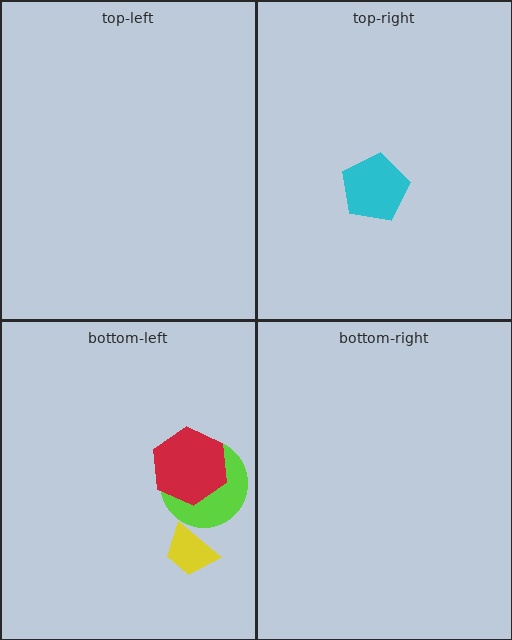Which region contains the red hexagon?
The bottom-left region.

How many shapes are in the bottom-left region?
3.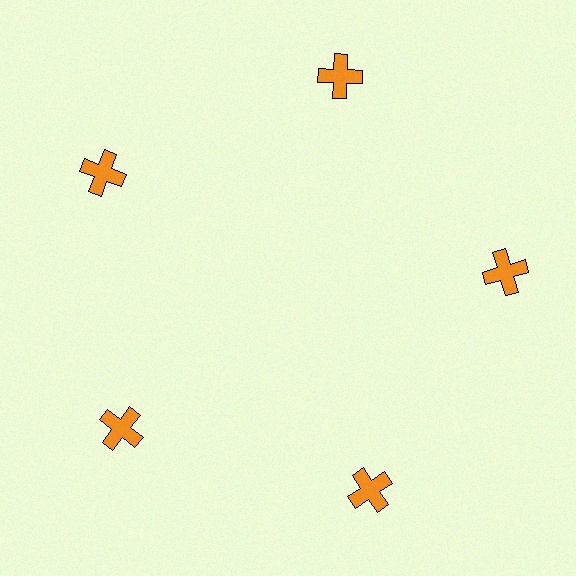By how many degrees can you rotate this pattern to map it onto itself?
The pattern maps onto itself every 72 degrees of rotation.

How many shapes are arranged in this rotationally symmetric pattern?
There are 5 shapes, arranged in 5 groups of 1.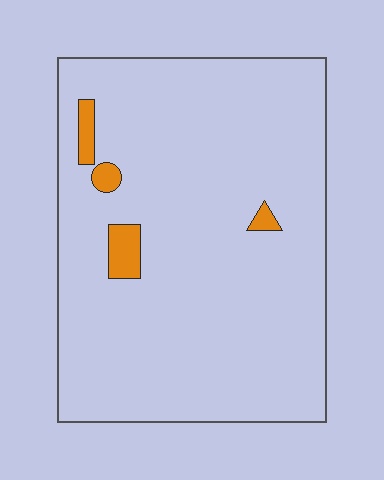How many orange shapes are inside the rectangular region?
4.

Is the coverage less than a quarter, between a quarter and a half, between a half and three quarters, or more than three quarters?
Less than a quarter.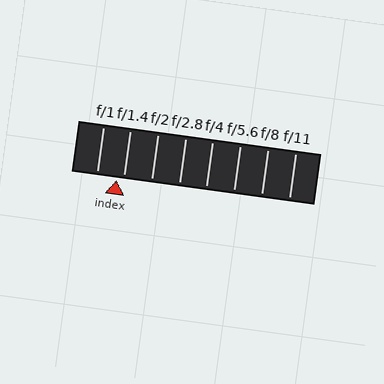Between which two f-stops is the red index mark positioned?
The index mark is between f/1 and f/1.4.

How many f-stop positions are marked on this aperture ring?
There are 8 f-stop positions marked.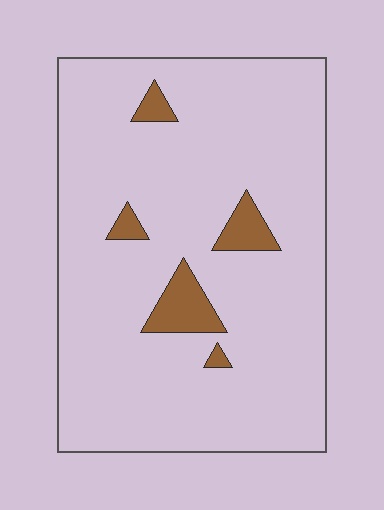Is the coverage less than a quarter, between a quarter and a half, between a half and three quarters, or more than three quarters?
Less than a quarter.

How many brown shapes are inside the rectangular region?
5.